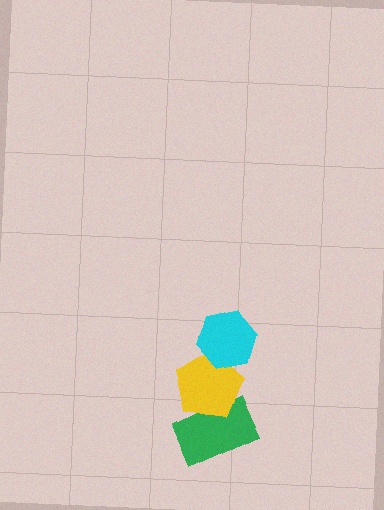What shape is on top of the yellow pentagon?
The cyan hexagon is on top of the yellow pentagon.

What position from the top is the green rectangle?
The green rectangle is 3rd from the top.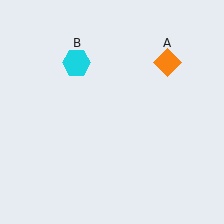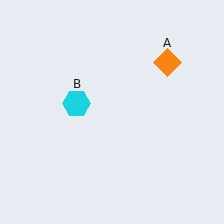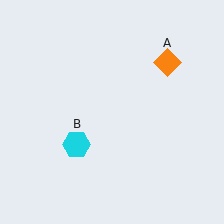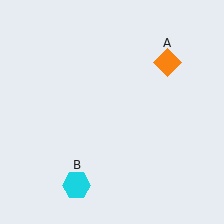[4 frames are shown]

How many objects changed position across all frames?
1 object changed position: cyan hexagon (object B).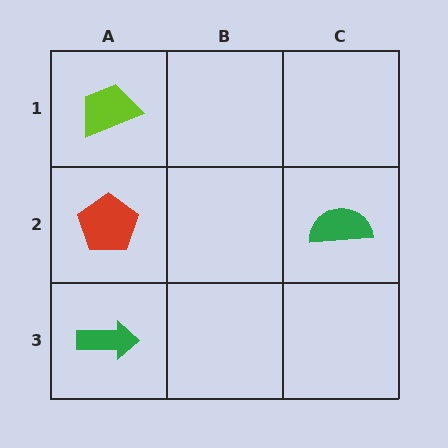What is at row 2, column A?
A red pentagon.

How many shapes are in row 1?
1 shape.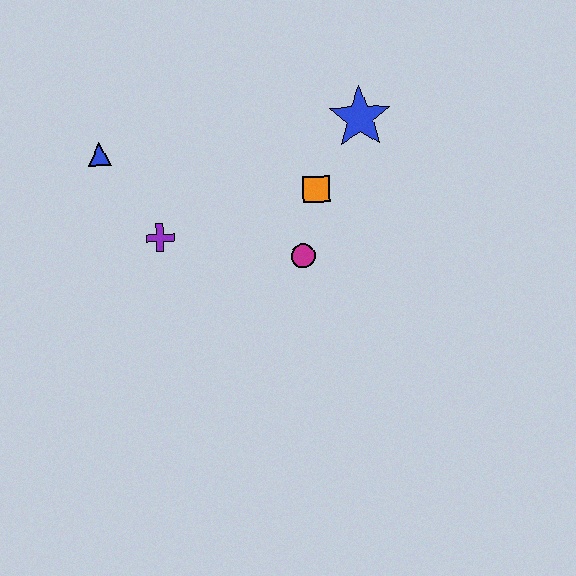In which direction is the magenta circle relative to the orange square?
The magenta circle is below the orange square.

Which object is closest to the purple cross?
The blue triangle is closest to the purple cross.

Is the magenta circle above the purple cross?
No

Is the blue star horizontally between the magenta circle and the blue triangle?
No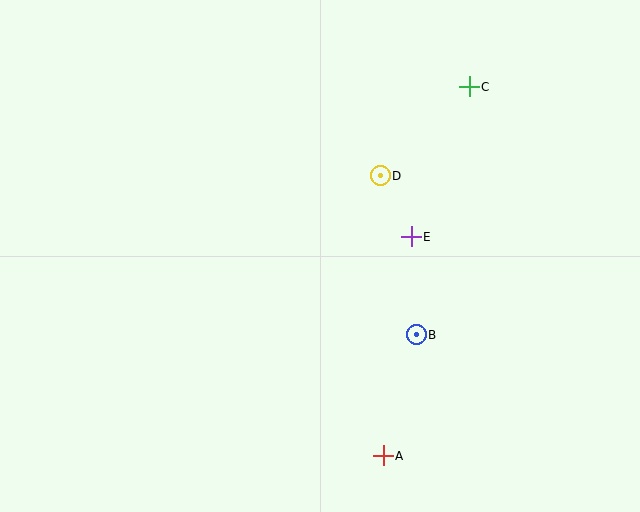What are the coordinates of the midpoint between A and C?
The midpoint between A and C is at (426, 271).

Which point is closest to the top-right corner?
Point C is closest to the top-right corner.